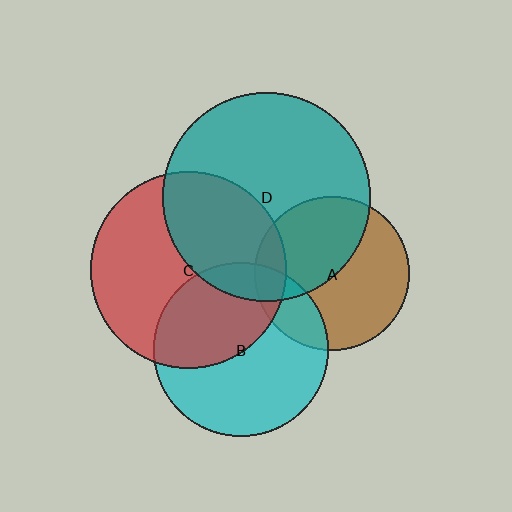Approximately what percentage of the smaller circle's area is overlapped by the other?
Approximately 40%.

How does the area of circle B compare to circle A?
Approximately 1.3 times.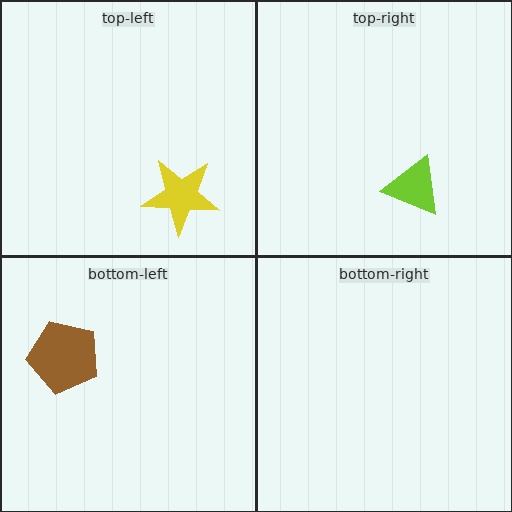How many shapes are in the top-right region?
1.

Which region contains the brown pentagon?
The bottom-left region.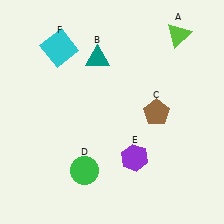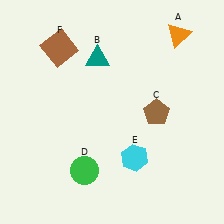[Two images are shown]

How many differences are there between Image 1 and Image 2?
There are 3 differences between the two images.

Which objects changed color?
A changed from lime to orange. E changed from purple to cyan. F changed from cyan to brown.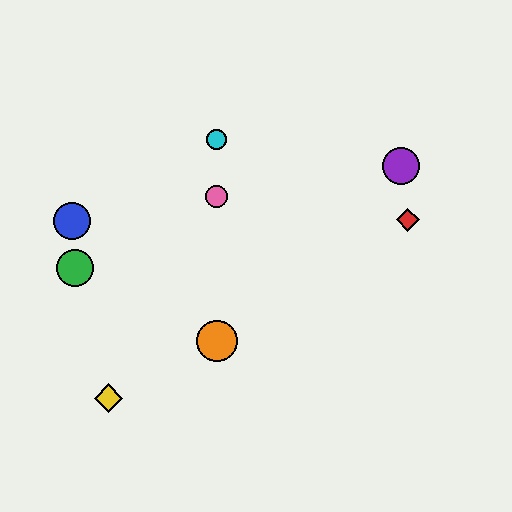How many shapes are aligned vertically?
3 shapes (the orange circle, the cyan circle, the pink circle) are aligned vertically.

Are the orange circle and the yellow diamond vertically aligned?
No, the orange circle is at x≈217 and the yellow diamond is at x≈108.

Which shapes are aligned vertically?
The orange circle, the cyan circle, the pink circle are aligned vertically.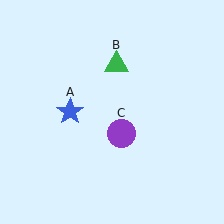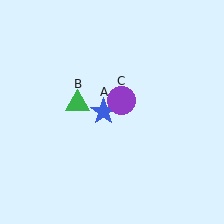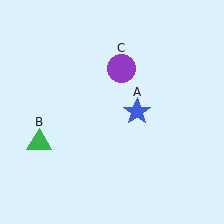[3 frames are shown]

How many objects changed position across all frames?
3 objects changed position: blue star (object A), green triangle (object B), purple circle (object C).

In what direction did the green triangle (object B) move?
The green triangle (object B) moved down and to the left.